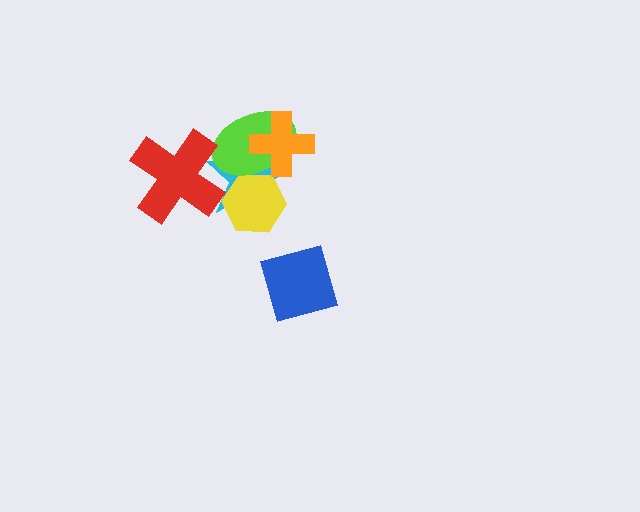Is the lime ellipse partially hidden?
Yes, it is partially covered by another shape.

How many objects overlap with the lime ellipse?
3 objects overlap with the lime ellipse.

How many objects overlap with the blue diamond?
0 objects overlap with the blue diamond.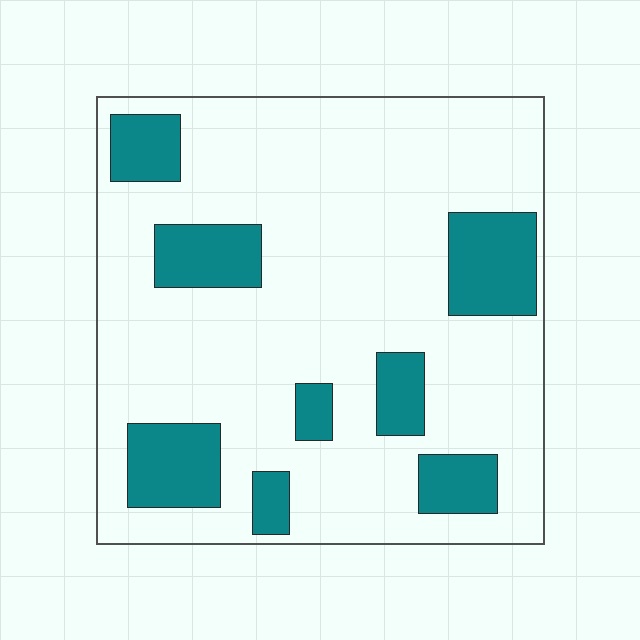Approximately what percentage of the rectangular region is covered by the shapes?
Approximately 20%.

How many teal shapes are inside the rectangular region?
8.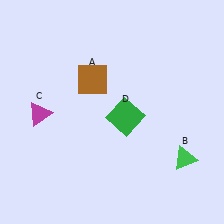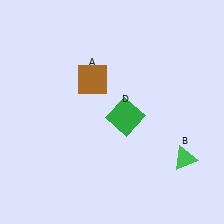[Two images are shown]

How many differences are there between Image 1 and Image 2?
There is 1 difference between the two images.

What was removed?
The magenta triangle (C) was removed in Image 2.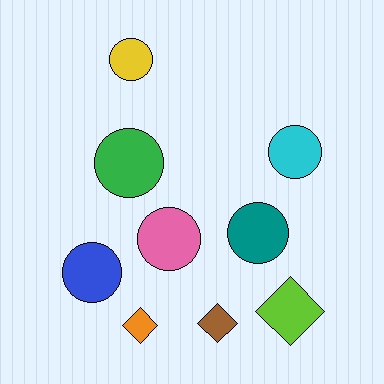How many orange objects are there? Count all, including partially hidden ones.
There is 1 orange object.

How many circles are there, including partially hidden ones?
There are 6 circles.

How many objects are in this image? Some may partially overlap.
There are 9 objects.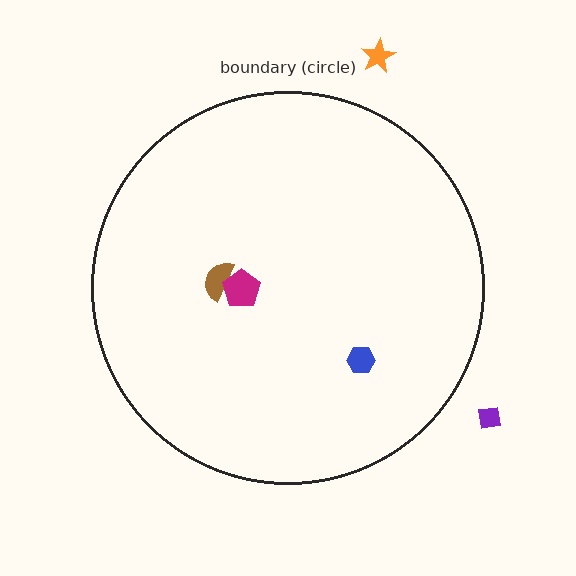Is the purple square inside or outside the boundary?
Outside.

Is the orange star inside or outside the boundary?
Outside.